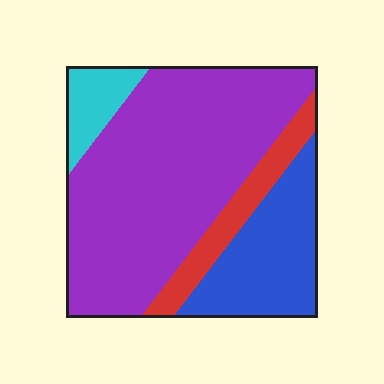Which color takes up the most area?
Purple, at roughly 60%.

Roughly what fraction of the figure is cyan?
Cyan takes up about one tenth (1/10) of the figure.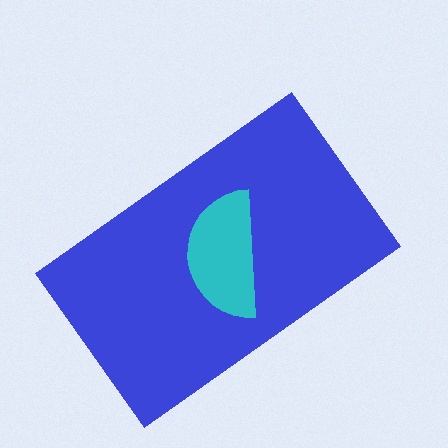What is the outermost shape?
The blue rectangle.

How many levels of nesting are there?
2.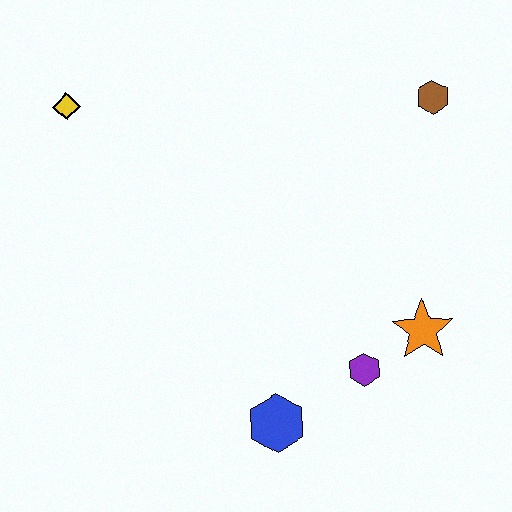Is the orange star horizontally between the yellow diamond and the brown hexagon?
Yes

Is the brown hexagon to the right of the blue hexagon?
Yes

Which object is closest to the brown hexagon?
The orange star is closest to the brown hexagon.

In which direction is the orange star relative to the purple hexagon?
The orange star is to the right of the purple hexagon.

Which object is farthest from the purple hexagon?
The yellow diamond is farthest from the purple hexagon.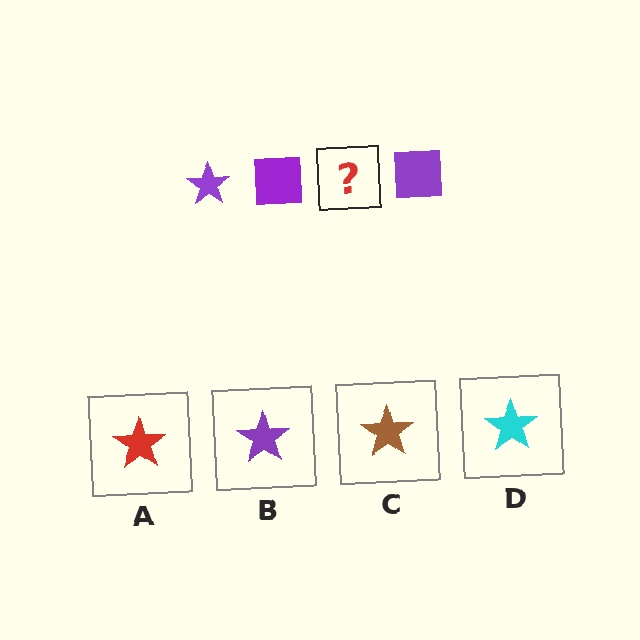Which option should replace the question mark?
Option B.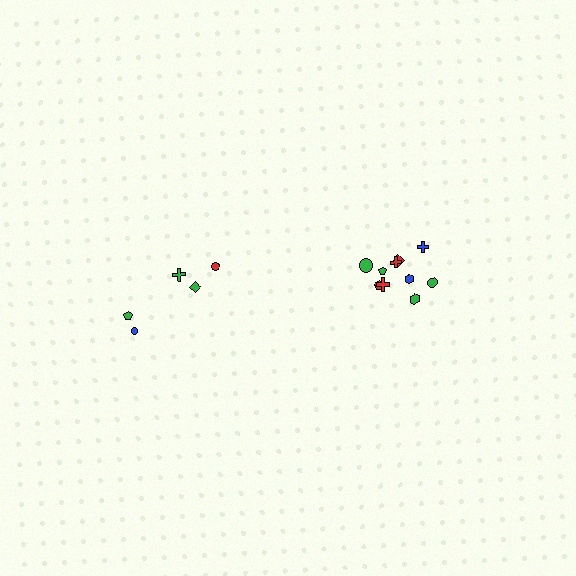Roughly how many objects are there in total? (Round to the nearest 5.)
Roughly 15 objects in total.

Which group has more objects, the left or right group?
The right group.